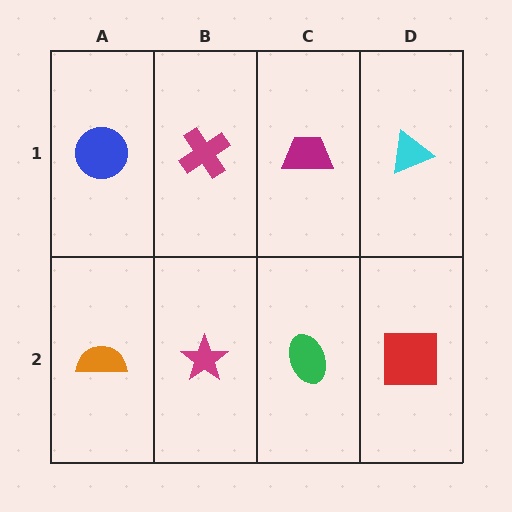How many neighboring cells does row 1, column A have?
2.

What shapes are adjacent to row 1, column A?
An orange semicircle (row 2, column A), a magenta cross (row 1, column B).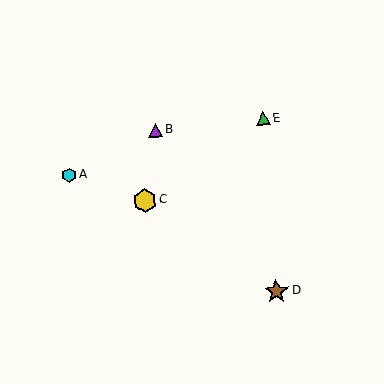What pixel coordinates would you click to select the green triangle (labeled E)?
Click at (263, 118) to select the green triangle E.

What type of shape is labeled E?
Shape E is a green triangle.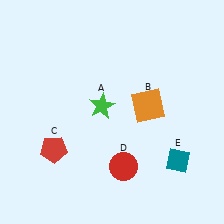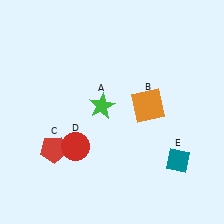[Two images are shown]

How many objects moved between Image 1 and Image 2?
1 object moved between the two images.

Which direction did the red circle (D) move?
The red circle (D) moved left.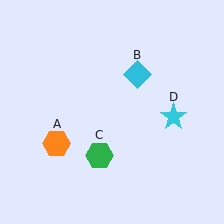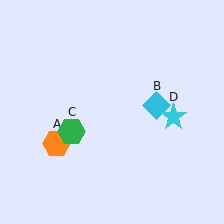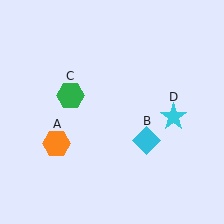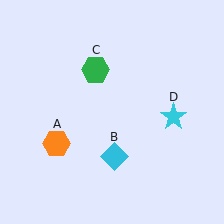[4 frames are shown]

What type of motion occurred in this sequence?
The cyan diamond (object B), green hexagon (object C) rotated clockwise around the center of the scene.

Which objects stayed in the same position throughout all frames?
Orange hexagon (object A) and cyan star (object D) remained stationary.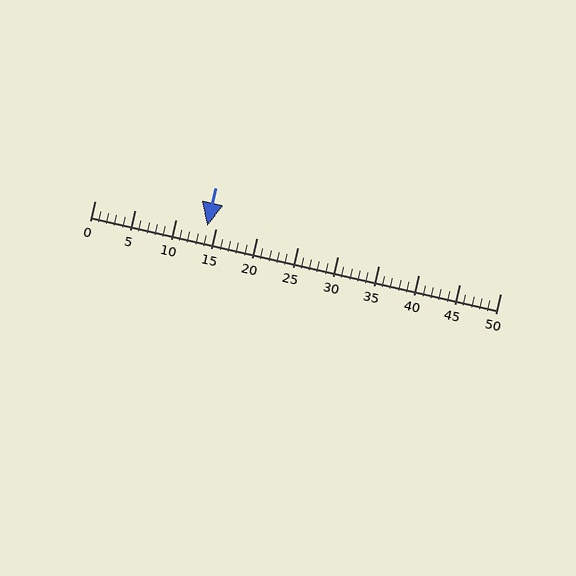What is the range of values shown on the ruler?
The ruler shows values from 0 to 50.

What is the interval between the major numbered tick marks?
The major tick marks are spaced 5 units apart.